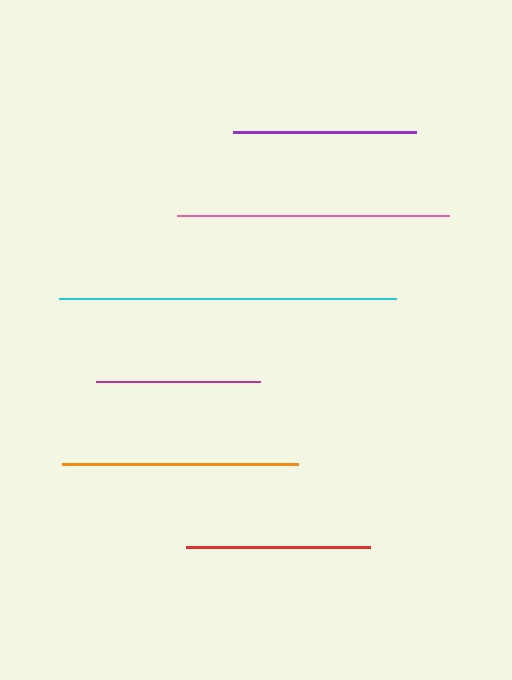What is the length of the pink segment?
The pink segment is approximately 272 pixels long.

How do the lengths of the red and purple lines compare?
The red and purple lines are approximately the same length.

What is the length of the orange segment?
The orange segment is approximately 236 pixels long.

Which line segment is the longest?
The cyan line is the longest at approximately 337 pixels.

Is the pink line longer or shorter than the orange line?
The pink line is longer than the orange line.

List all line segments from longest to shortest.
From longest to shortest: cyan, pink, orange, red, purple, magenta.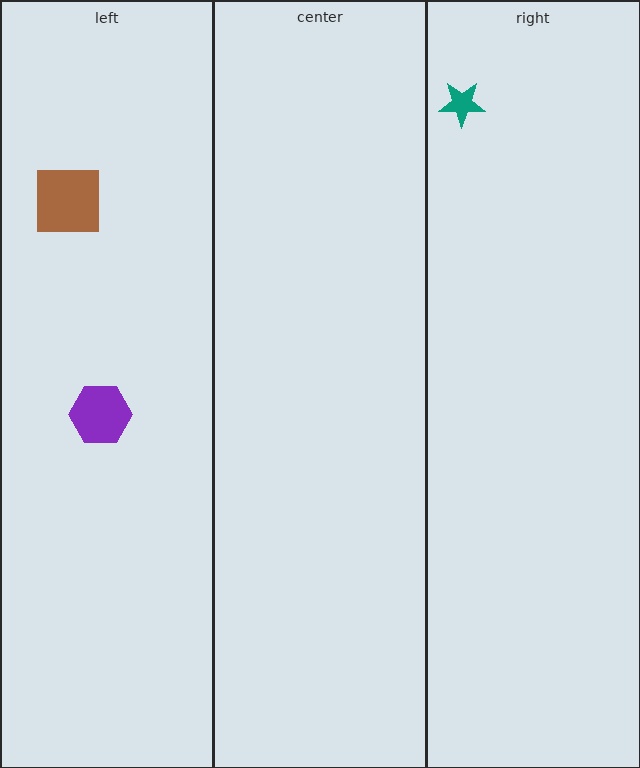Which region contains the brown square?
The left region.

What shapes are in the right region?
The teal star.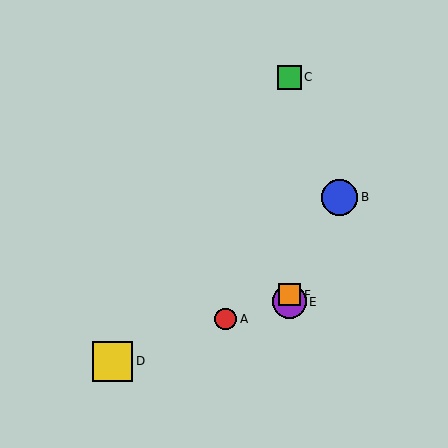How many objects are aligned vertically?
3 objects (C, E, F) are aligned vertically.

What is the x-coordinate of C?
Object C is at x≈289.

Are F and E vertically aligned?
Yes, both are at x≈289.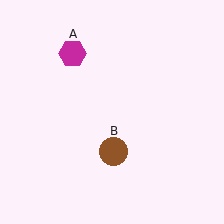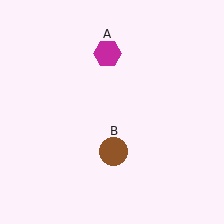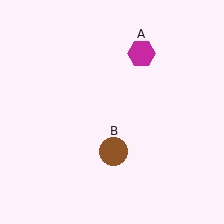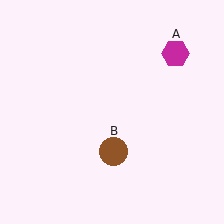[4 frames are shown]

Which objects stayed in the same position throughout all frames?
Brown circle (object B) remained stationary.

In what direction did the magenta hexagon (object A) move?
The magenta hexagon (object A) moved right.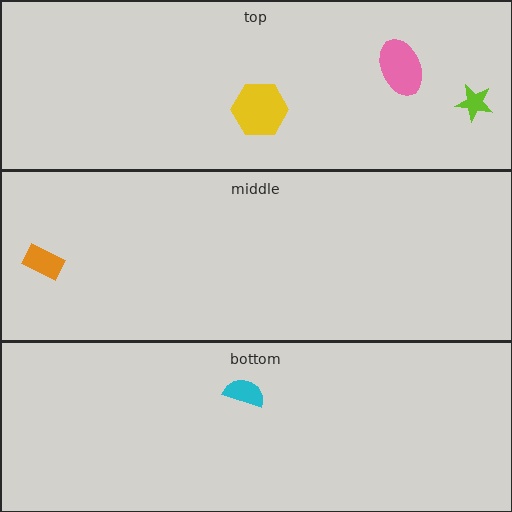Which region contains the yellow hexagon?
The top region.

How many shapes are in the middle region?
1.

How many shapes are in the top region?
3.